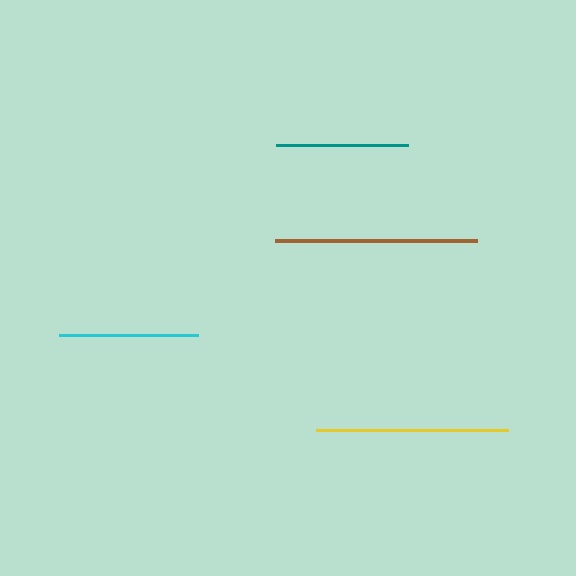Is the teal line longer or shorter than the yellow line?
The yellow line is longer than the teal line.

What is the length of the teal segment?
The teal segment is approximately 133 pixels long.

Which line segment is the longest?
The brown line is the longest at approximately 202 pixels.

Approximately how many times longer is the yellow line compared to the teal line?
The yellow line is approximately 1.4 times the length of the teal line.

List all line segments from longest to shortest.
From longest to shortest: brown, yellow, cyan, teal.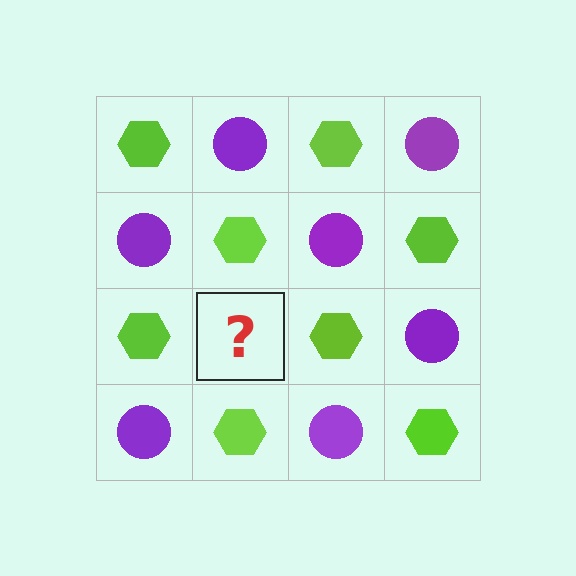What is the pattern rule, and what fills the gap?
The rule is that it alternates lime hexagon and purple circle in a checkerboard pattern. The gap should be filled with a purple circle.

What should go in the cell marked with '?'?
The missing cell should contain a purple circle.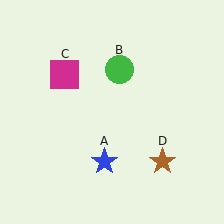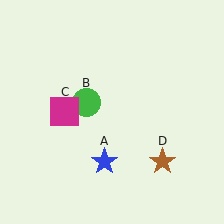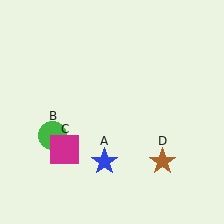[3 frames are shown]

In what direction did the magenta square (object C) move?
The magenta square (object C) moved down.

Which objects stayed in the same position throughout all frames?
Blue star (object A) and brown star (object D) remained stationary.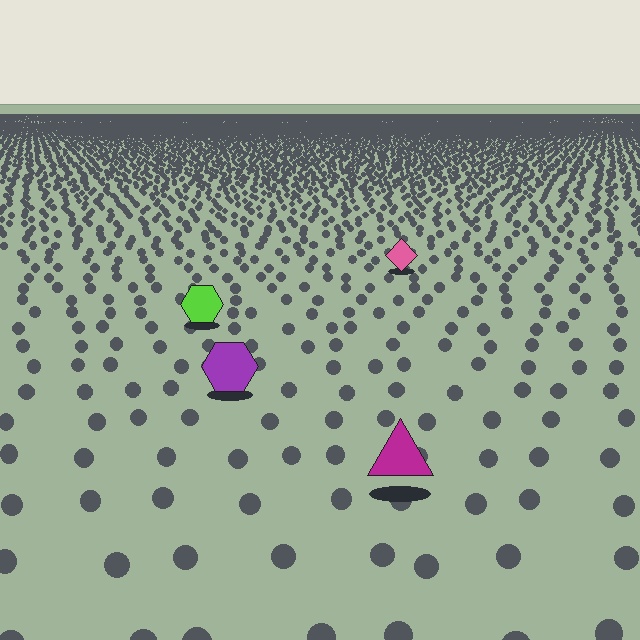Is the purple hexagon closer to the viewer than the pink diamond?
Yes. The purple hexagon is closer — you can tell from the texture gradient: the ground texture is coarser near it.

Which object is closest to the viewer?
The magenta triangle is closest. The texture marks near it are larger and more spread out.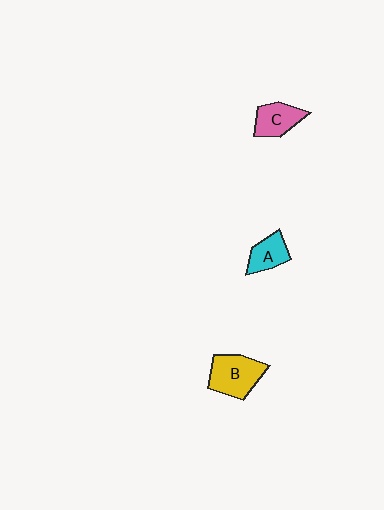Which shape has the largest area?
Shape B (yellow).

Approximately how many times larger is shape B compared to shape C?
Approximately 1.4 times.